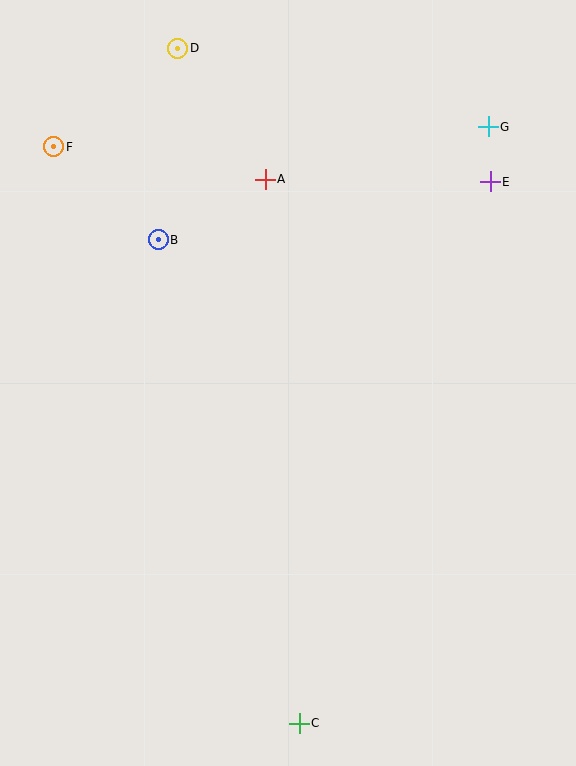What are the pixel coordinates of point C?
Point C is at (299, 723).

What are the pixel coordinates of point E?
Point E is at (490, 182).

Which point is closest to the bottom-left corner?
Point C is closest to the bottom-left corner.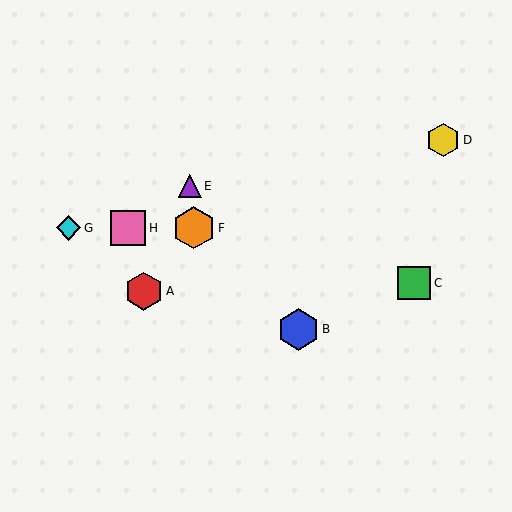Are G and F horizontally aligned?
Yes, both are at y≈228.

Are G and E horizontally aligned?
No, G is at y≈228 and E is at y≈186.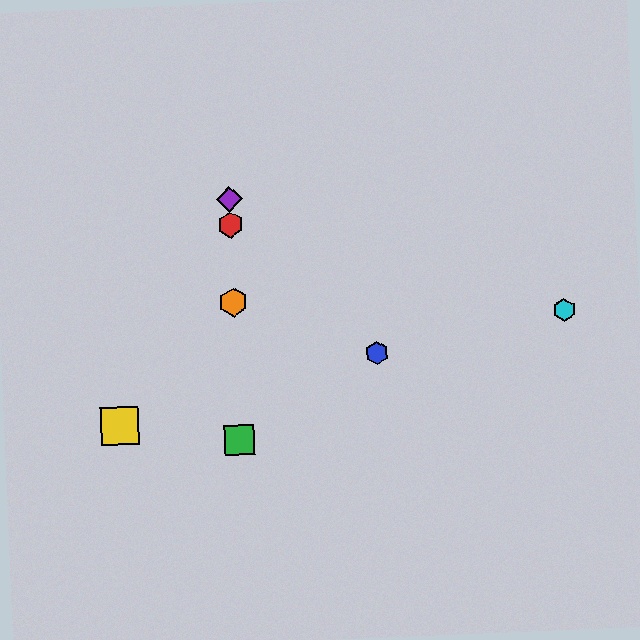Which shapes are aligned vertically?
The red hexagon, the green square, the purple diamond, the orange hexagon are aligned vertically.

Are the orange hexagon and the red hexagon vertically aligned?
Yes, both are at x≈233.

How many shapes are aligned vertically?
4 shapes (the red hexagon, the green square, the purple diamond, the orange hexagon) are aligned vertically.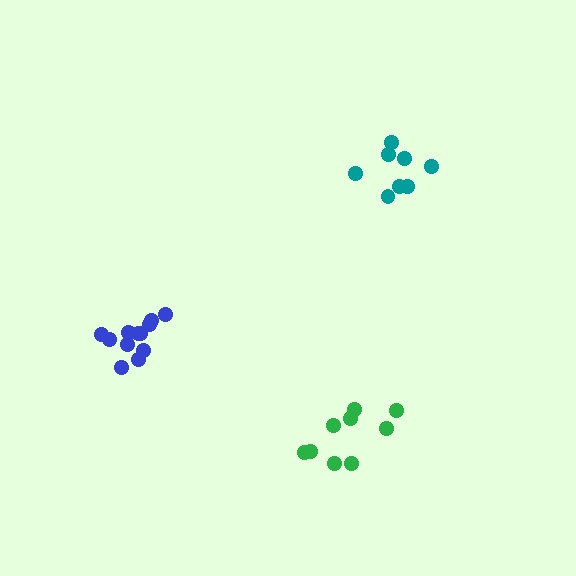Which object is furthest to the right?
The teal cluster is rightmost.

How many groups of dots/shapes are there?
There are 3 groups.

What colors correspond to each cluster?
The clusters are colored: green, blue, teal.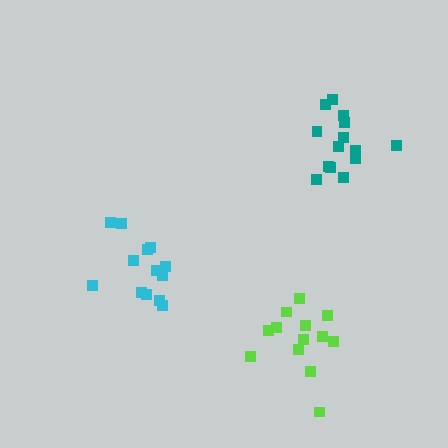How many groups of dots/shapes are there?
There are 3 groups.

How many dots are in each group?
Group 1: 13 dots, Group 2: 14 dots, Group 3: 13 dots (40 total).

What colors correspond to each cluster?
The clusters are colored: cyan, teal, lime.